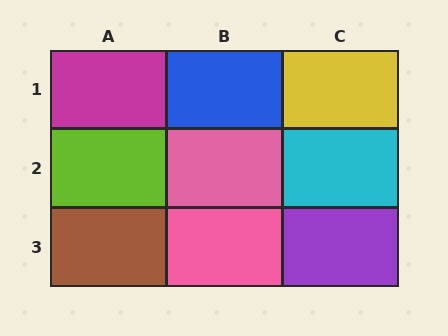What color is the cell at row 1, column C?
Yellow.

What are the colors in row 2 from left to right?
Lime, pink, cyan.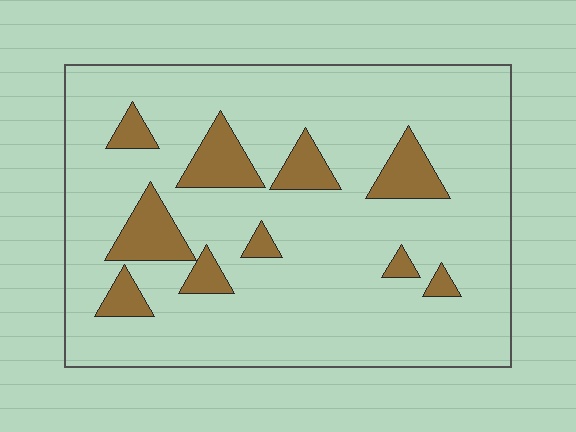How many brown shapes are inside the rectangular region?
10.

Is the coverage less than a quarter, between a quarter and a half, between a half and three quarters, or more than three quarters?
Less than a quarter.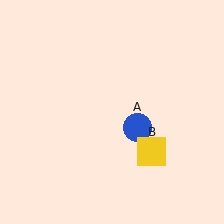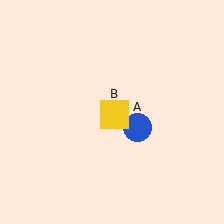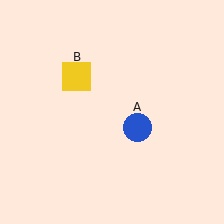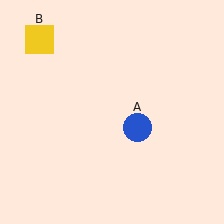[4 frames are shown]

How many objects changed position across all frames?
1 object changed position: yellow square (object B).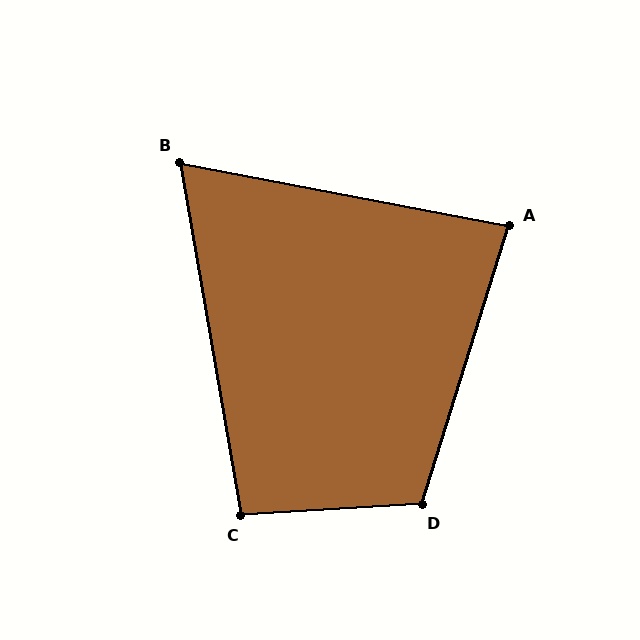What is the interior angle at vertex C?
Approximately 96 degrees (obtuse).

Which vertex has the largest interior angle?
D, at approximately 111 degrees.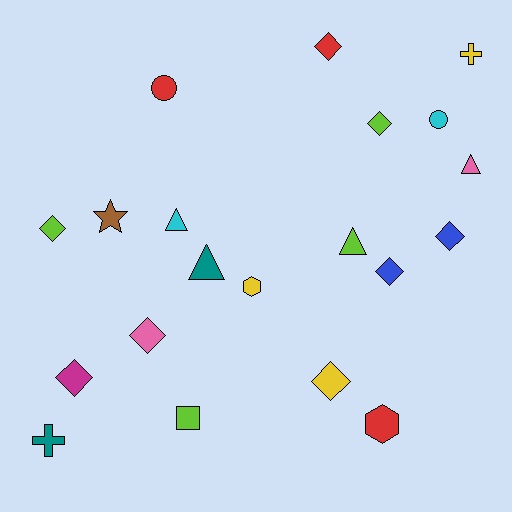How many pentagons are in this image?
There are no pentagons.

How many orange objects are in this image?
There are no orange objects.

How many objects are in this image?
There are 20 objects.